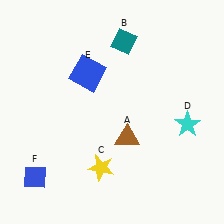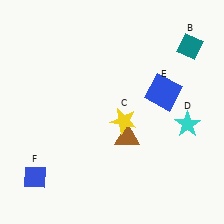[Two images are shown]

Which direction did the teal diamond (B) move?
The teal diamond (B) moved right.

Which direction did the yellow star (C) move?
The yellow star (C) moved up.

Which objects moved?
The objects that moved are: the teal diamond (B), the yellow star (C), the blue square (E).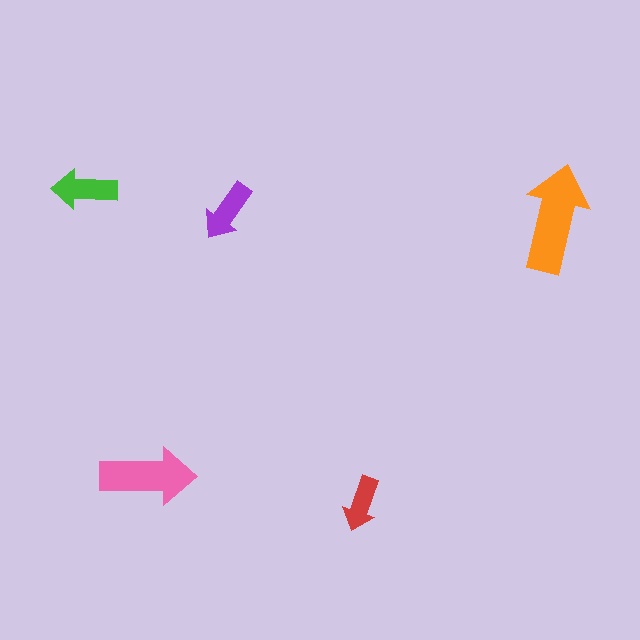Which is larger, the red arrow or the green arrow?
The green one.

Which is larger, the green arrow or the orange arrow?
The orange one.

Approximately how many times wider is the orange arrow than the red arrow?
About 2 times wider.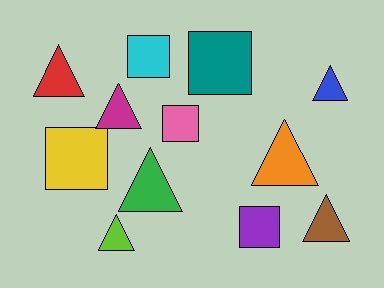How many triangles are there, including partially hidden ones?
There are 7 triangles.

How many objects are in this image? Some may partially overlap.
There are 12 objects.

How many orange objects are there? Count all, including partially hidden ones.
There is 1 orange object.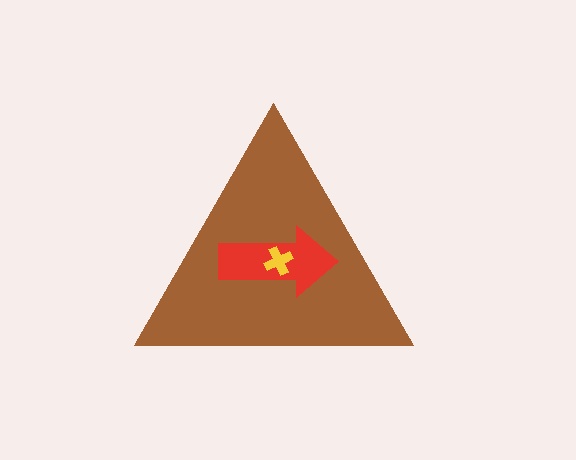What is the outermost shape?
The brown triangle.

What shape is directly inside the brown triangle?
The red arrow.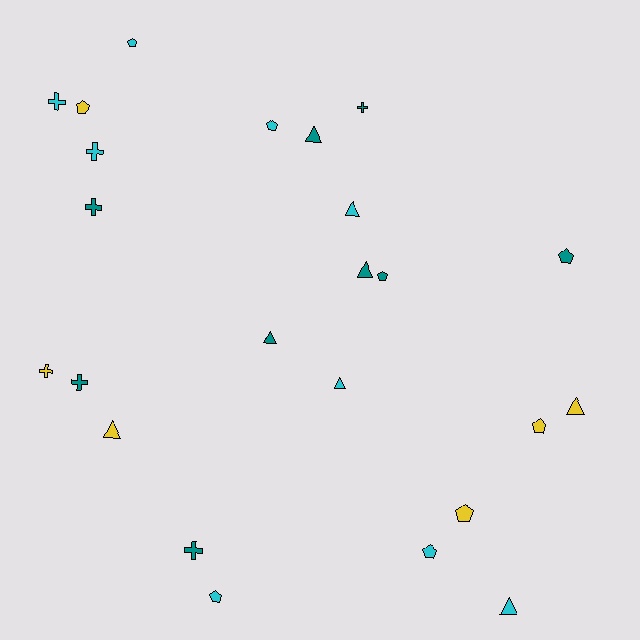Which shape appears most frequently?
Pentagon, with 9 objects.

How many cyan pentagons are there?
There are 4 cyan pentagons.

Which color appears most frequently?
Cyan, with 9 objects.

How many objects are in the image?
There are 24 objects.